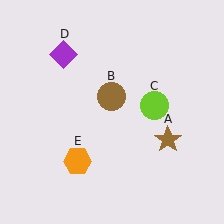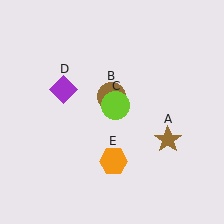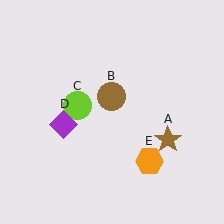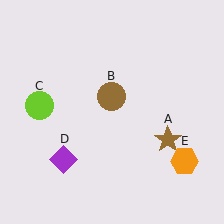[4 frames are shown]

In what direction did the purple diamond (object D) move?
The purple diamond (object D) moved down.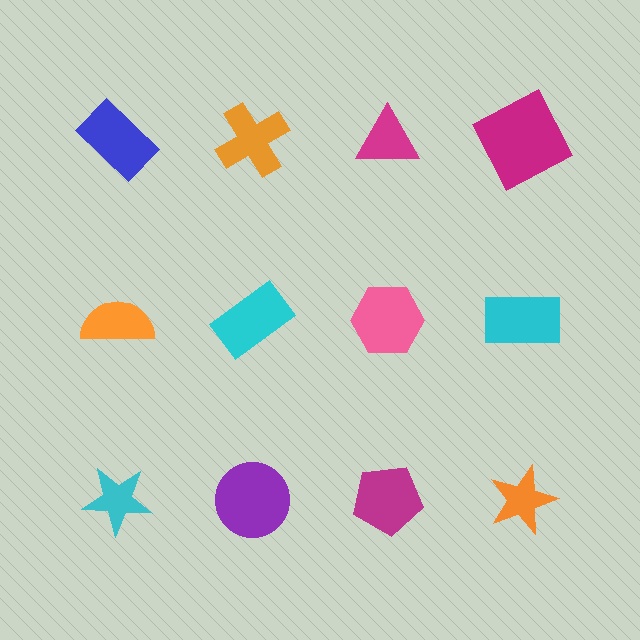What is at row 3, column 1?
A cyan star.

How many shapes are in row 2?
4 shapes.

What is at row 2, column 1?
An orange semicircle.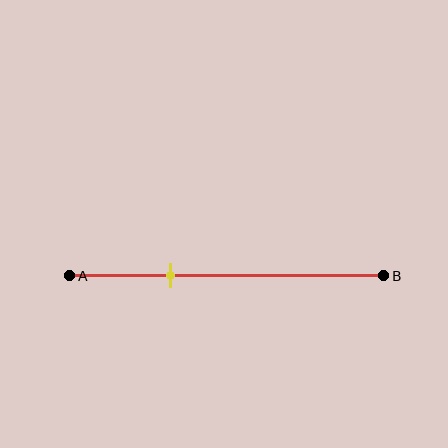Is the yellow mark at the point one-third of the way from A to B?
Yes, the mark is approximately at the one-third point.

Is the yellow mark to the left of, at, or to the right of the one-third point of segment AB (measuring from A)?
The yellow mark is approximately at the one-third point of segment AB.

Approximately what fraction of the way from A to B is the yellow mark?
The yellow mark is approximately 30% of the way from A to B.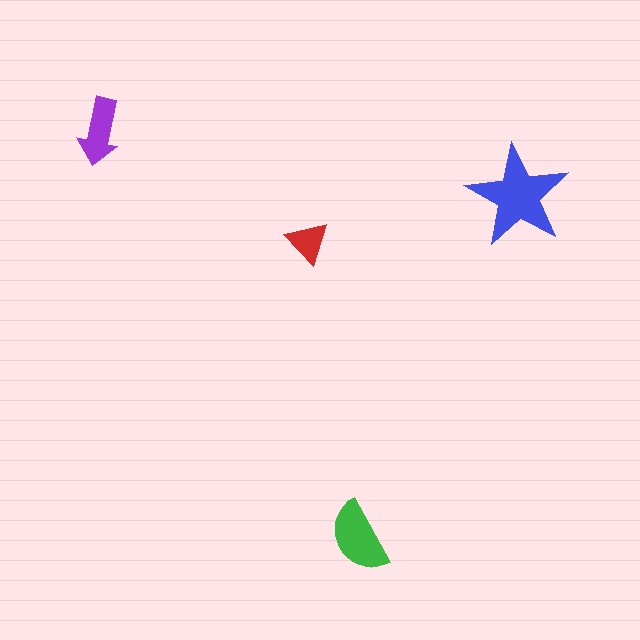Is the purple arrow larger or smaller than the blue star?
Smaller.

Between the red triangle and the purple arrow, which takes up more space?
The purple arrow.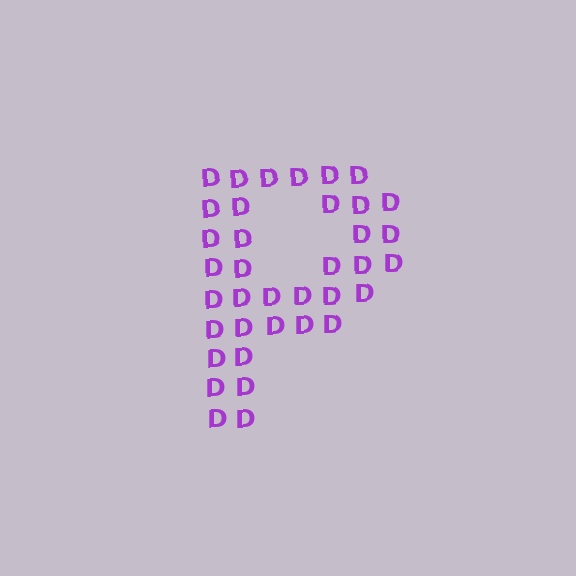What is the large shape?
The large shape is the letter P.